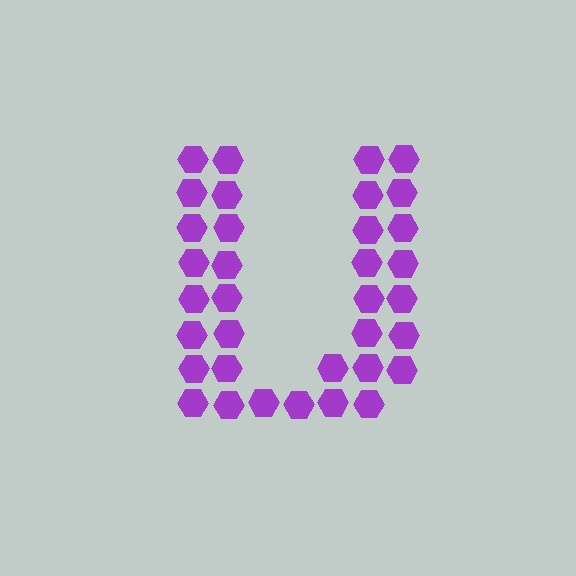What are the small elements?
The small elements are hexagons.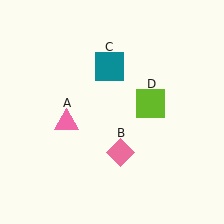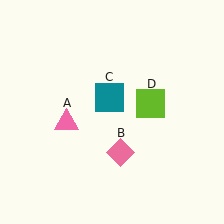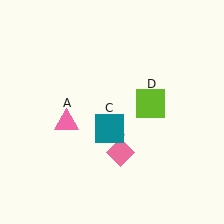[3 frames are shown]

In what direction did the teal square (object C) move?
The teal square (object C) moved down.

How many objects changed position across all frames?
1 object changed position: teal square (object C).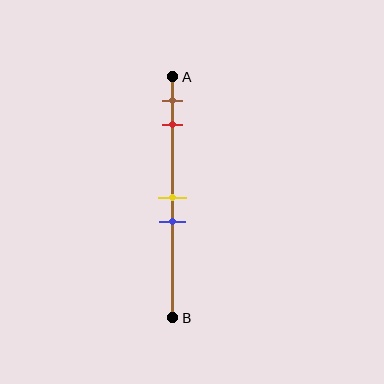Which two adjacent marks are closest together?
The yellow and blue marks are the closest adjacent pair.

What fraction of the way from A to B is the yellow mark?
The yellow mark is approximately 50% (0.5) of the way from A to B.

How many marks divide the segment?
There are 4 marks dividing the segment.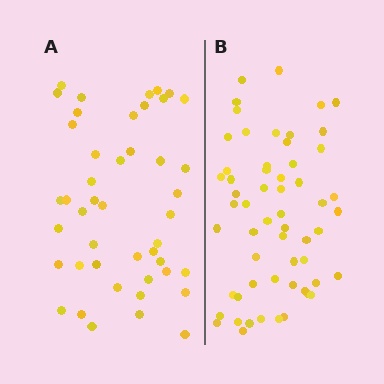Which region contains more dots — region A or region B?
Region B (the right region) has more dots.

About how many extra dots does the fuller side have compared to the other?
Region B has approximately 15 more dots than region A.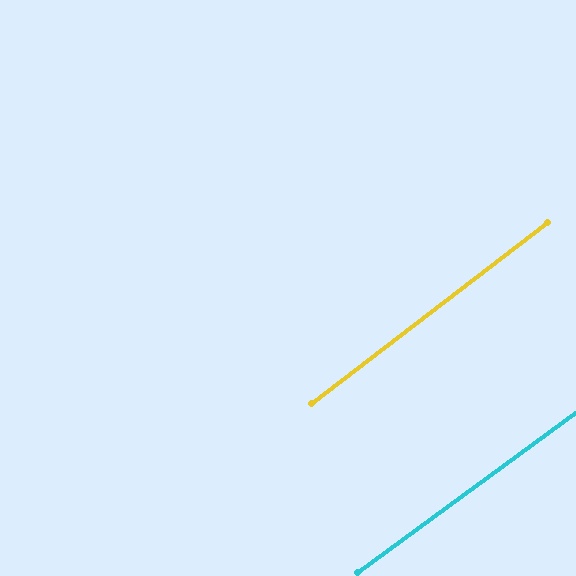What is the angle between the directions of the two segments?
Approximately 1 degree.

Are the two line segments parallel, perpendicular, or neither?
Parallel — their directions differ by only 1.3°.